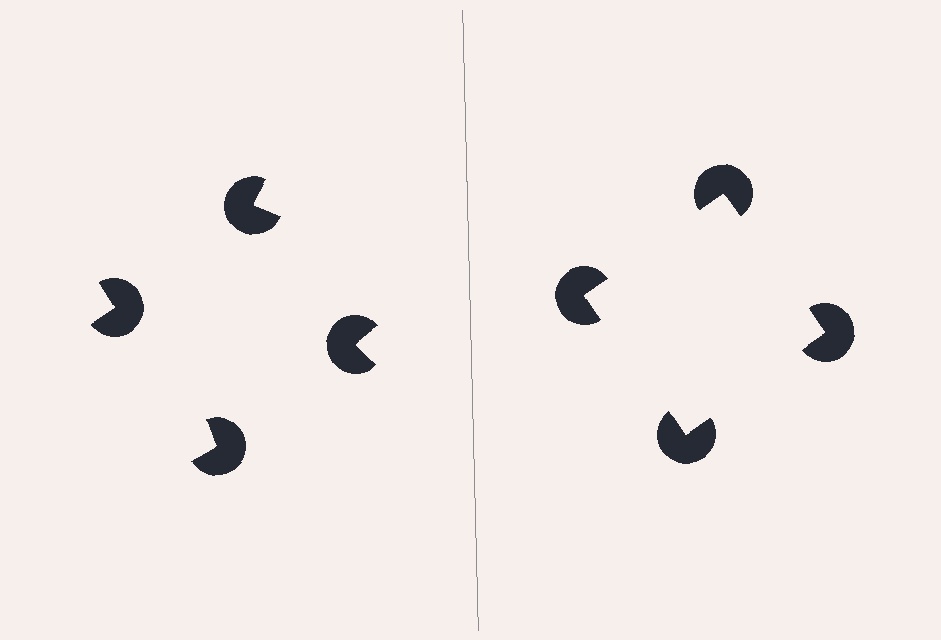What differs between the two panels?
The pac-man discs are positioned identically on both sides; only the wedge orientations differ. On the right they align to a square; on the left they are misaligned.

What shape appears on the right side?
An illusory square.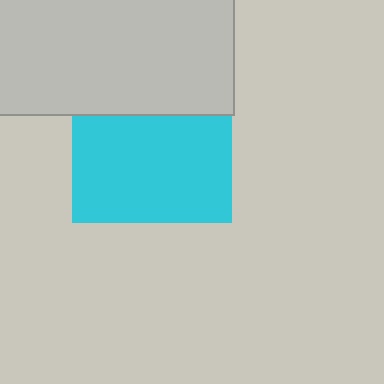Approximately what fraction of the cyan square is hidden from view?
Roughly 32% of the cyan square is hidden behind the light gray rectangle.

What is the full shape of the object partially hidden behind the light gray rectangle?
The partially hidden object is a cyan square.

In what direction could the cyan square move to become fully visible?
The cyan square could move down. That would shift it out from behind the light gray rectangle entirely.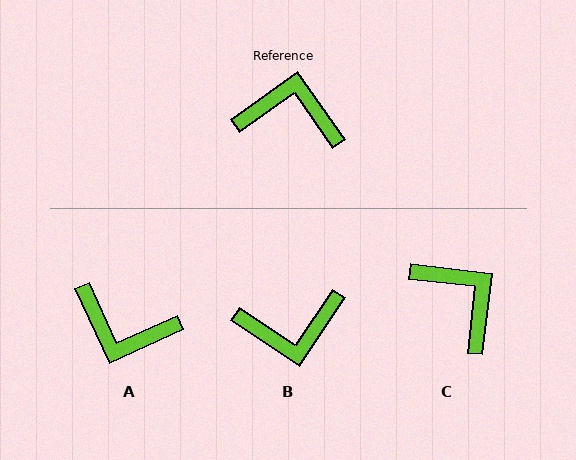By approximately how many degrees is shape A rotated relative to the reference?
Approximately 169 degrees counter-clockwise.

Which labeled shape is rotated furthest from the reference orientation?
A, about 169 degrees away.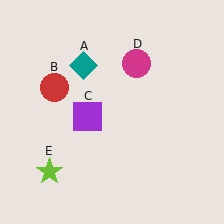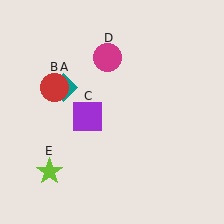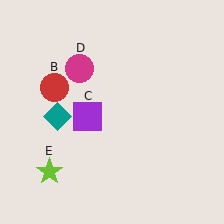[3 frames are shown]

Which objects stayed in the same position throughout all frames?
Red circle (object B) and purple square (object C) and lime star (object E) remained stationary.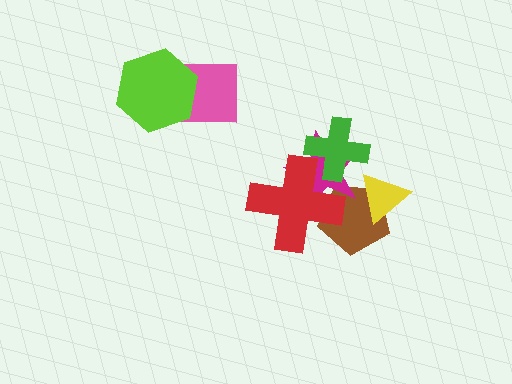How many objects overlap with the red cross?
3 objects overlap with the red cross.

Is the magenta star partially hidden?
Yes, it is partially covered by another shape.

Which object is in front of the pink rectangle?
The lime hexagon is in front of the pink rectangle.